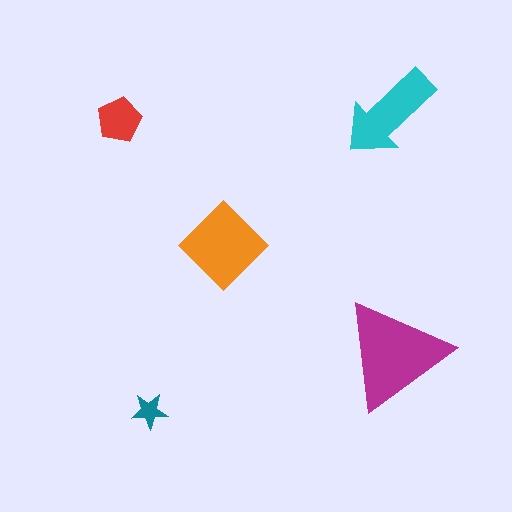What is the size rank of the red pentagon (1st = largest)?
4th.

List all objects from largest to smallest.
The magenta triangle, the orange diamond, the cyan arrow, the red pentagon, the teal star.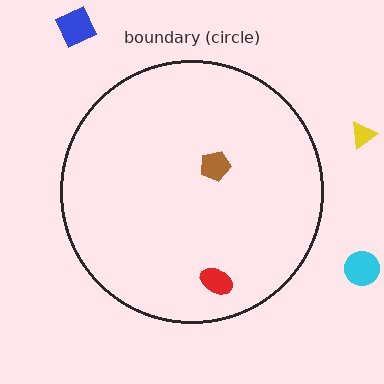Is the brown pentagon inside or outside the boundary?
Inside.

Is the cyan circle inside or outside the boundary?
Outside.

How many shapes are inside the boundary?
2 inside, 3 outside.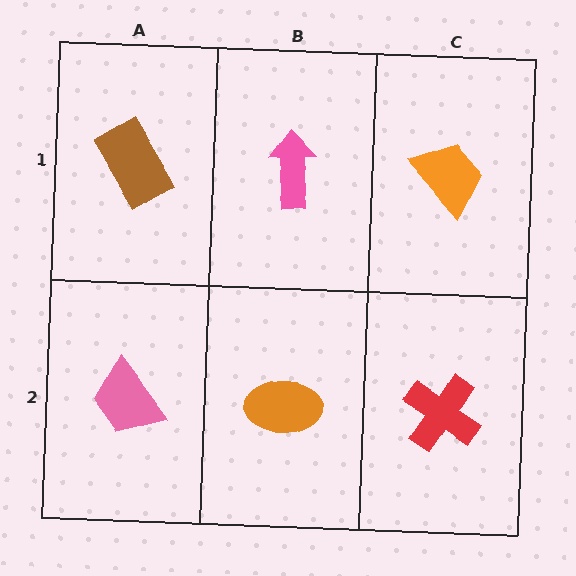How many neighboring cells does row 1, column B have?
3.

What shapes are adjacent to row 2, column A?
A brown rectangle (row 1, column A), an orange ellipse (row 2, column B).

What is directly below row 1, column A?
A pink trapezoid.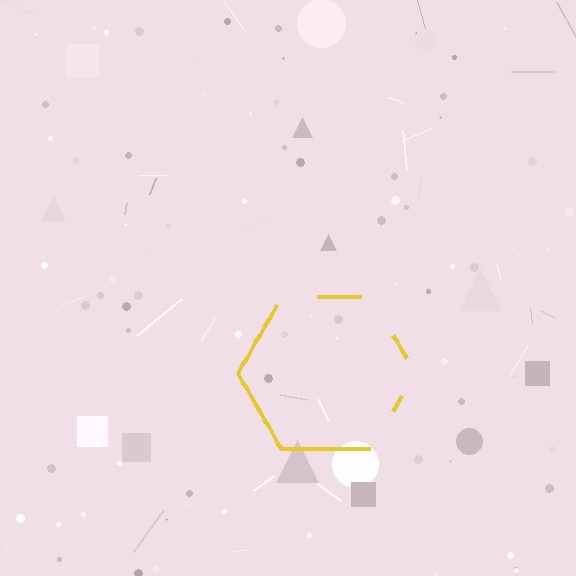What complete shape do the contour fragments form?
The contour fragments form a hexagon.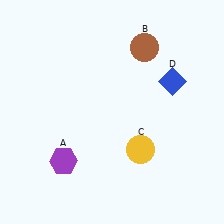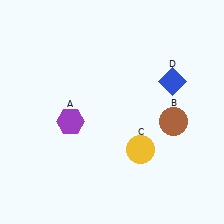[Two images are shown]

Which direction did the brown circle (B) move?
The brown circle (B) moved down.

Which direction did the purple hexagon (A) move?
The purple hexagon (A) moved up.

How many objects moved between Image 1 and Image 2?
2 objects moved between the two images.